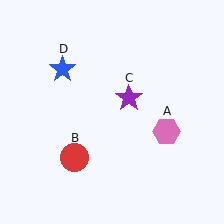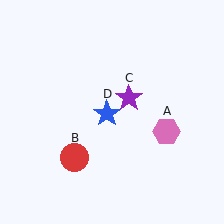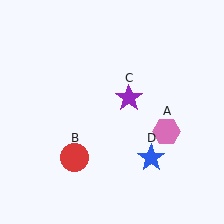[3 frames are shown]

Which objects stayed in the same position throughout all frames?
Pink hexagon (object A) and red circle (object B) and purple star (object C) remained stationary.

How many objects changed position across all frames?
1 object changed position: blue star (object D).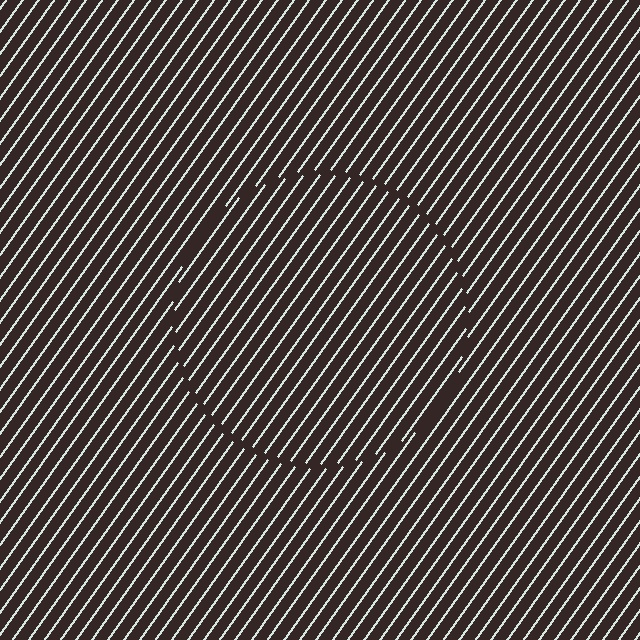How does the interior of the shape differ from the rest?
The interior of the shape contains the same grating, shifted by half a period — the contour is defined by the phase discontinuity where line-ends from the inner and outer gratings abut.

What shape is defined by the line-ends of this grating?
An illusory circle. The interior of the shape contains the same grating, shifted by half a period — the contour is defined by the phase discontinuity where line-ends from the inner and outer gratings abut.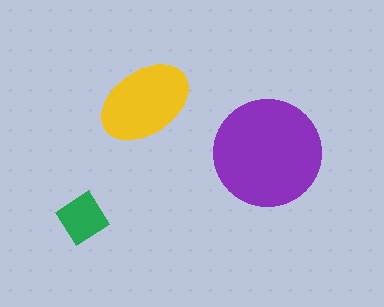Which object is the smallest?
The green diamond.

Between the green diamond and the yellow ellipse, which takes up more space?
The yellow ellipse.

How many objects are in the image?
There are 3 objects in the image.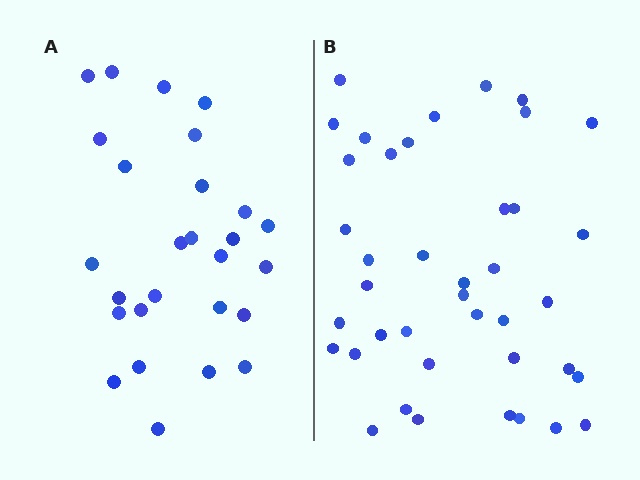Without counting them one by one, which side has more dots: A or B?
Region B (the right region) has more dots.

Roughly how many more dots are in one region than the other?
Region B has approximately 15 more dots than region A.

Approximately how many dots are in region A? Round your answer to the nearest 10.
About 30 dots. (The exact count is 27, which rounds to 30.)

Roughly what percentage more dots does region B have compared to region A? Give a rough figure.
About 50% more.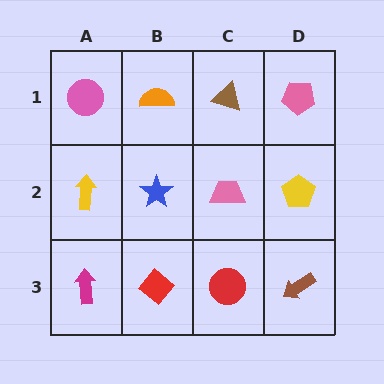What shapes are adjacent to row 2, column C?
A brown triangle (row 1, column C), a red circle (row 3, column C), a blue star (row 2, column B), a yellow pentagon (row 2, column D).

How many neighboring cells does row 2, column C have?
4.